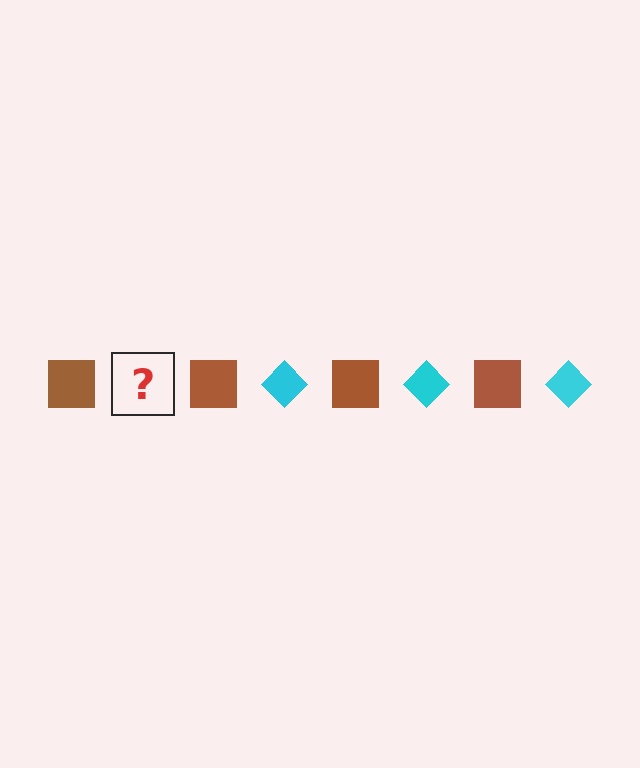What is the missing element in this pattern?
The missing element is a cyan diamond.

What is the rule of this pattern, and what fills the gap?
The rule is that the pattern alternates between brown square and cyan diamond. The gap should be filled with a cyan diamond.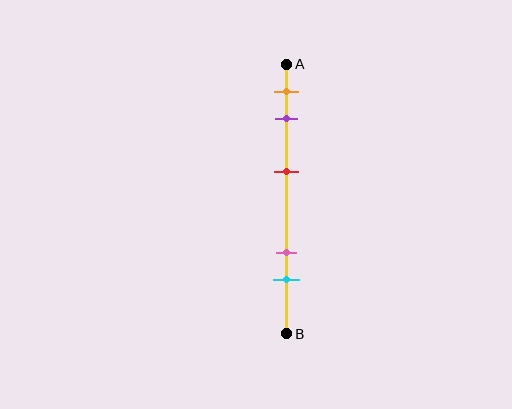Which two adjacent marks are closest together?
The orange and purple marks are the closest adjacent pair.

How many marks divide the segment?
There are 5 marks dividing the segment.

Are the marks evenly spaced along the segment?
No, the marks are not evenly spaced.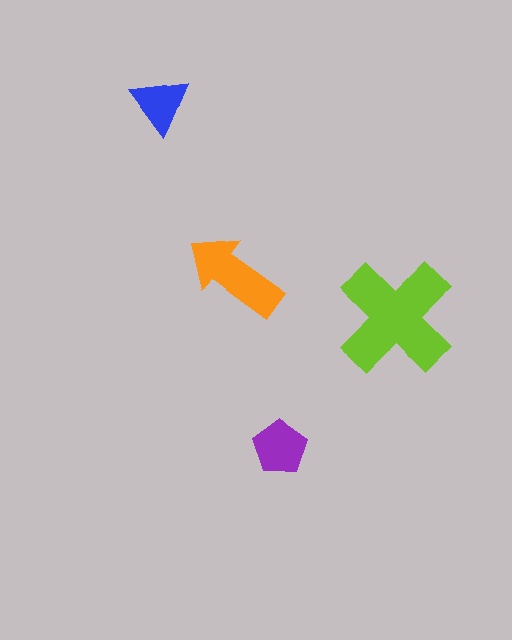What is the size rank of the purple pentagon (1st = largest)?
3rd.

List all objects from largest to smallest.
The lime cross, the orange arrow, the purple pentagon, the blue triangle.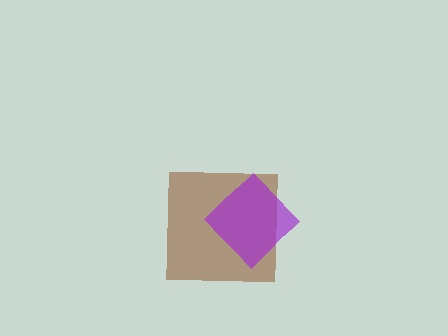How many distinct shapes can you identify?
There are 2 distinct shapes: a brown square, a purple diamond.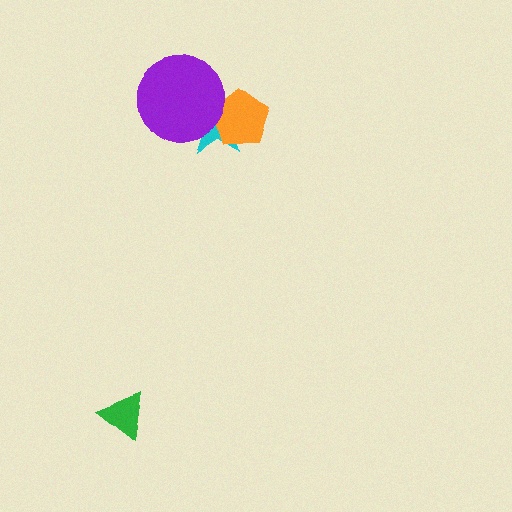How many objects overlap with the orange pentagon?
2 objects overlap with the orange pentagon.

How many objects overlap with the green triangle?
0 objects overlap with the green triangle.